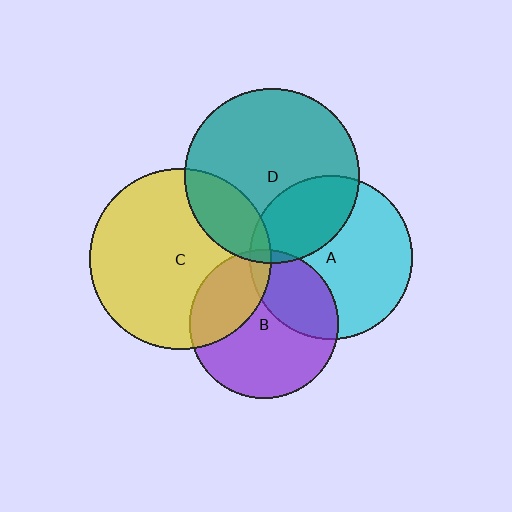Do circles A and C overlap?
Yes.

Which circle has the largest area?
Circle C (yellow).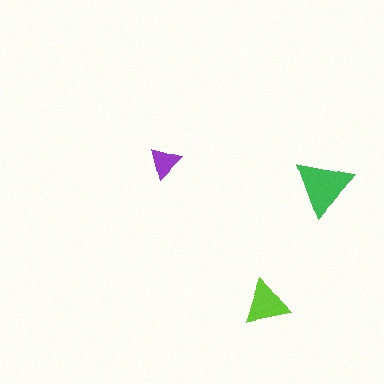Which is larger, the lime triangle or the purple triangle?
The lime one.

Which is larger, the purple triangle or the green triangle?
The green one.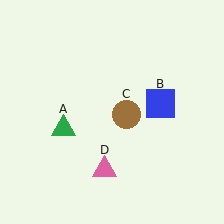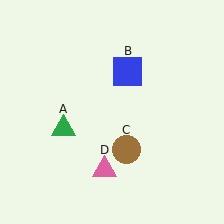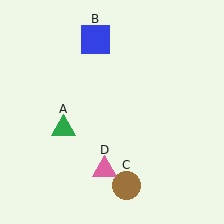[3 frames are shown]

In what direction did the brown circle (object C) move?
The brown circle (object C) moved down.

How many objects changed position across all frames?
2 objects changed position: blue square (object B), brown circle (object C).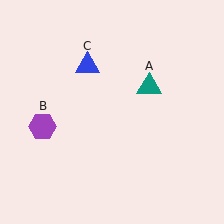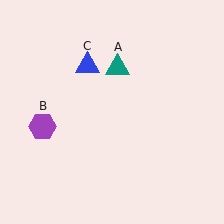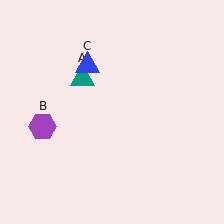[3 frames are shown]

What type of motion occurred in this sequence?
The teal triangle (object A) rotated counterclockwise around the center of the scene.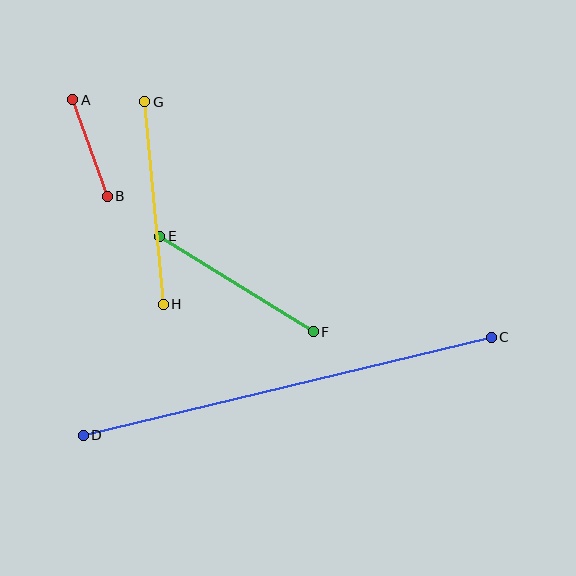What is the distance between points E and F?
The distance is approximately 181 pixels.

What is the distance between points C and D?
The distance is approximately 420 pixels.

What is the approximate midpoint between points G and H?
The midpoint is at approximately (154, 203) pixels.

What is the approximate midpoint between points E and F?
The midpoint is at approximately (237, 284) pixels.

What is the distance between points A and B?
The distance is approximately 102 pixels.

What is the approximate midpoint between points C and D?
The midpoint is at approximately (287, 386) pixels.